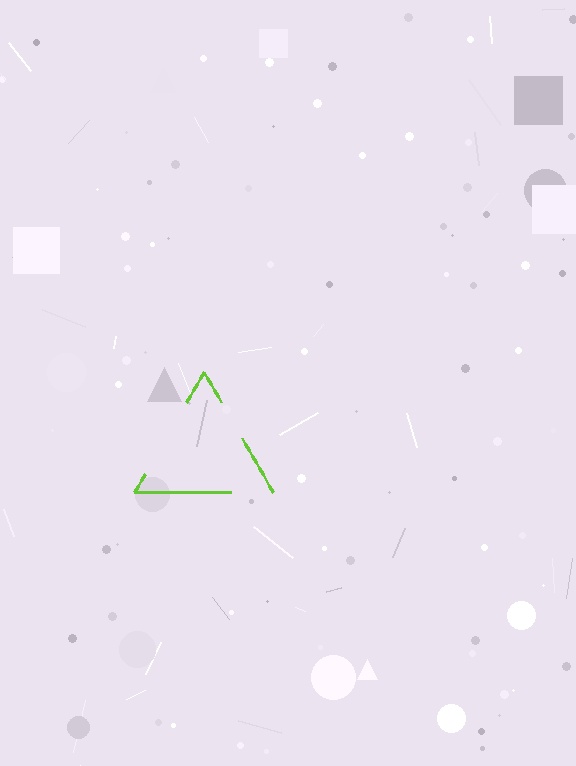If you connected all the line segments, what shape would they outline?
They would outline a triangle.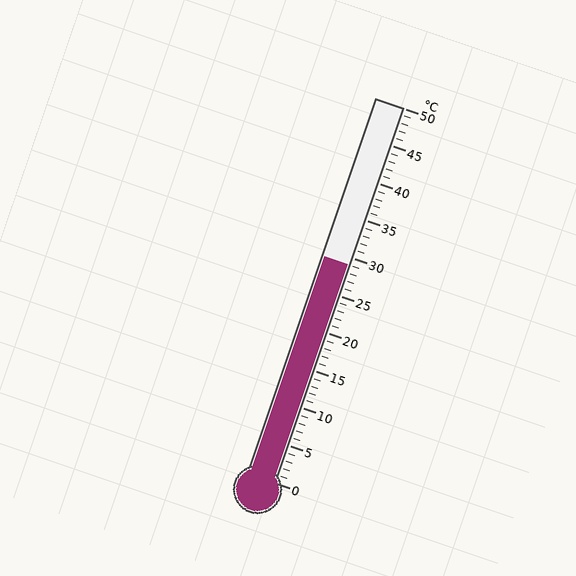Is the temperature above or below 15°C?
The temperature is above 15°C.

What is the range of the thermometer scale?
The thermometer scale ranges from 0°C to 50°C.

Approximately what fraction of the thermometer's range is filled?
The thermometer is filled to approximately 60% of its range.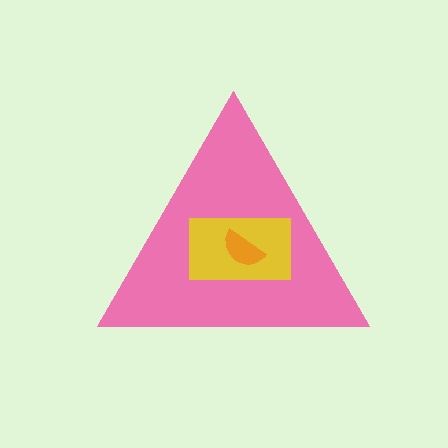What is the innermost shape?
The orange semicircle.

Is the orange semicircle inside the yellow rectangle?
Yes.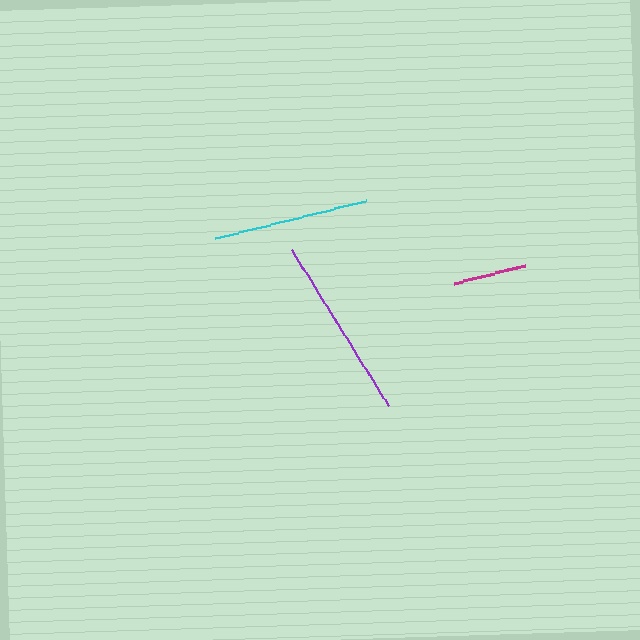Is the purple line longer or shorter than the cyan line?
The purple line is longer than the cyan line.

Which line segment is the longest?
The purple line is the longest at approximately 183 pixels.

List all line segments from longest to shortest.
From longest to shortest: purple, cyan, magenta.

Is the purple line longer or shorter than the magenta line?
The purple line is longer than the magenta line.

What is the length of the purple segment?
The purple segment is approximately 183 pixels long.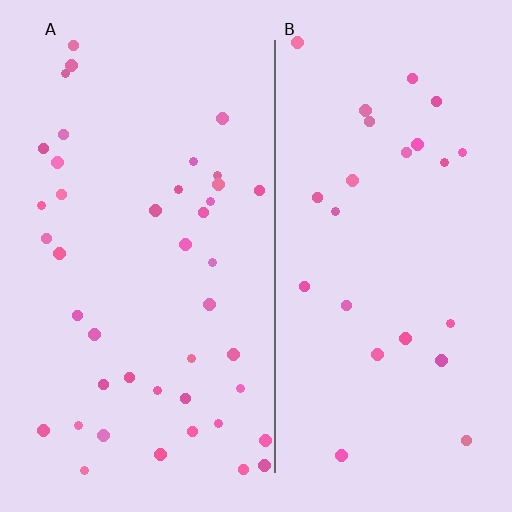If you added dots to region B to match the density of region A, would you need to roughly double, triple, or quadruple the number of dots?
Approximately double.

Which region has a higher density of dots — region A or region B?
A (the left).